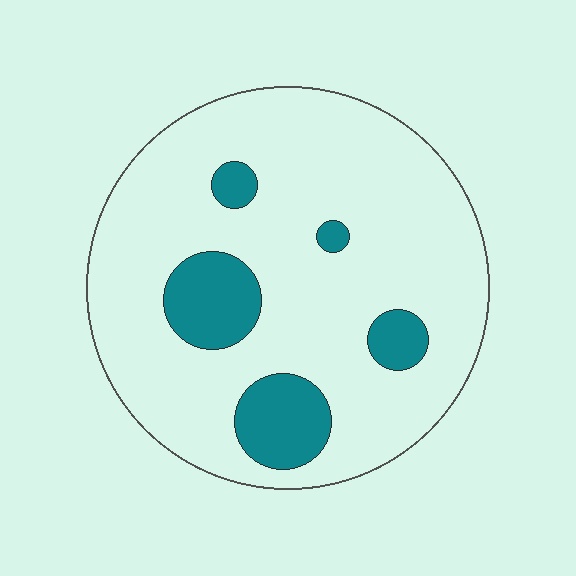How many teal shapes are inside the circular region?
5.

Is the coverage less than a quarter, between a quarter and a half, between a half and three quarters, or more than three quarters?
Less than a quarter.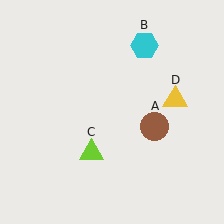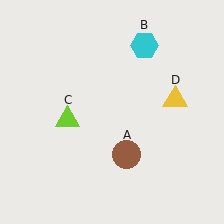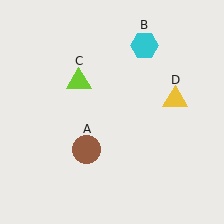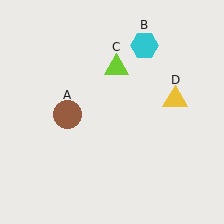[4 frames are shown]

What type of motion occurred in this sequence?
The brown circle (object A), lime triangle (object C) rotated clockwise around the center of the scene.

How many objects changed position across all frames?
2 objects changed position: brown circle (object A), lime triangle (object C).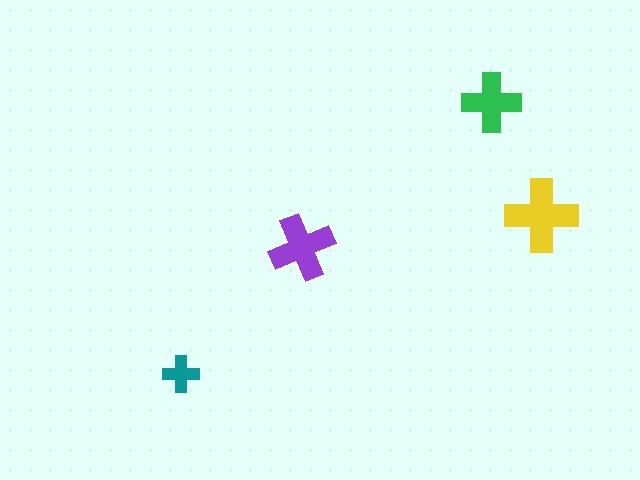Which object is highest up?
The green cross is topmost.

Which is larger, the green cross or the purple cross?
The purple one.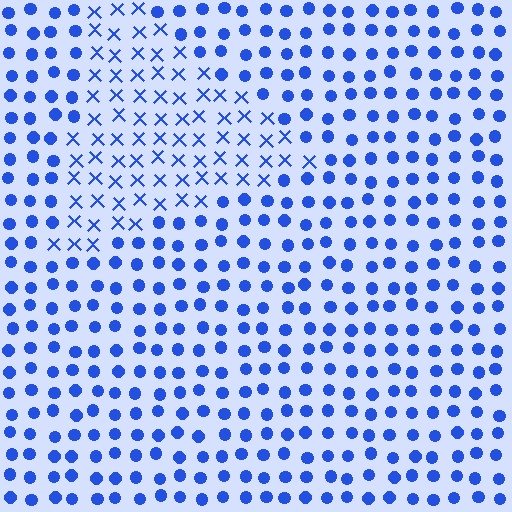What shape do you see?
I see a triangle.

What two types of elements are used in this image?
The image uses X marks inside the triangle region and circles outside it.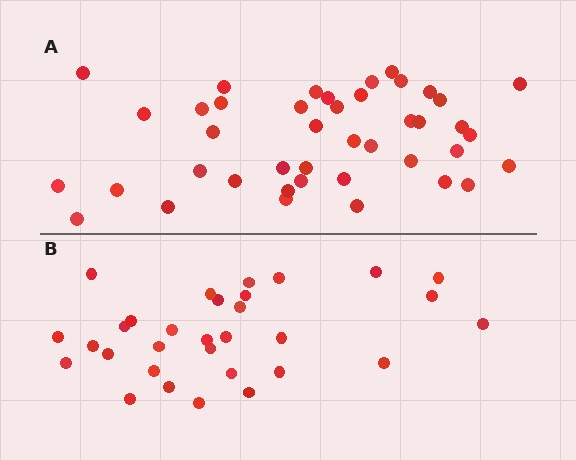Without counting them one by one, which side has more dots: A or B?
Region A (the top region) has more dots.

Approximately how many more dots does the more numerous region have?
Region A has roughly 12 or so more dots than region B.